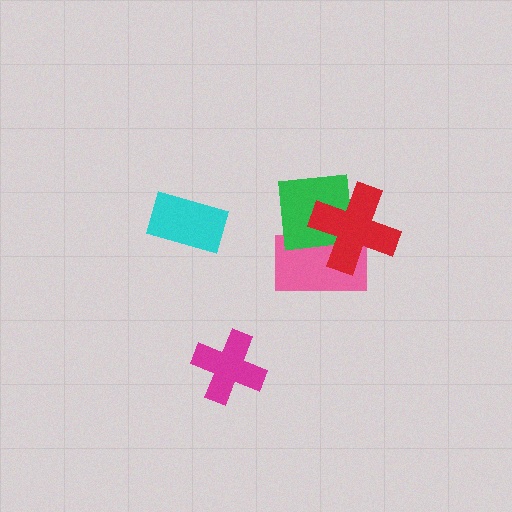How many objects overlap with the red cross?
2 objects overlap with the red cross.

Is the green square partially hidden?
Yes, it is partially covered by another shape.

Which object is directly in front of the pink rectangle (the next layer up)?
The green square is directly in front of the pink rectangle.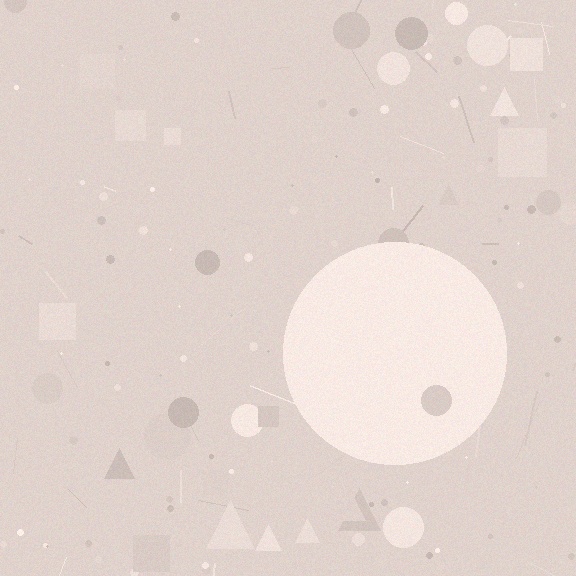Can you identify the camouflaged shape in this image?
The camouflaged shape is a circle.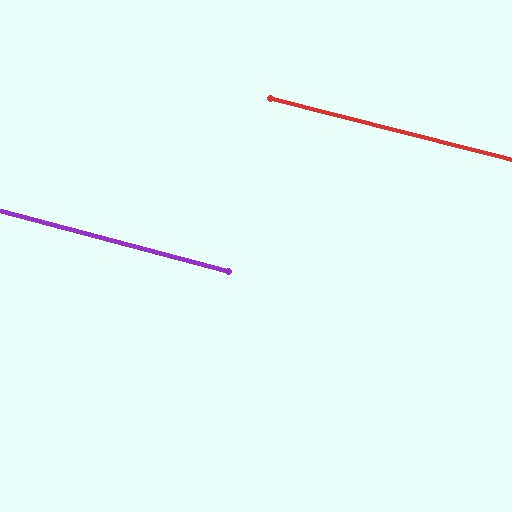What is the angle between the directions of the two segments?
Approximately 1 degree.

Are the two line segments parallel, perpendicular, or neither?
Parallel — their directions differ by only 0.7°.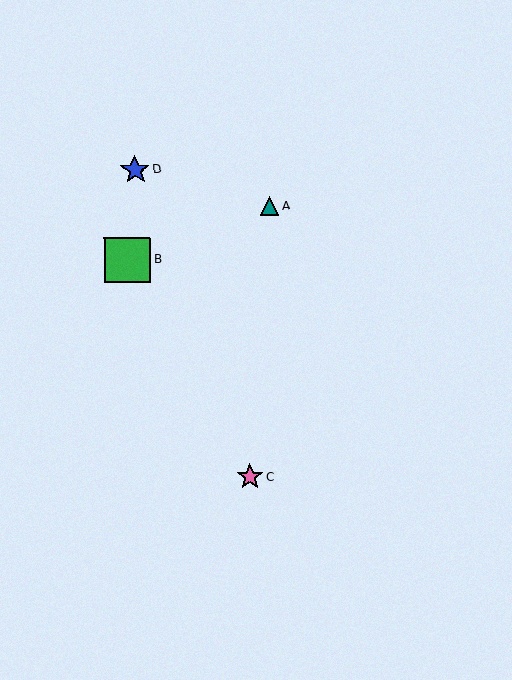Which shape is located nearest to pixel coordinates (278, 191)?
The teal triangle (labeled A) at (270, 206) is nearest to that location.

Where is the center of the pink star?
The center of the pink star is at (250, 477).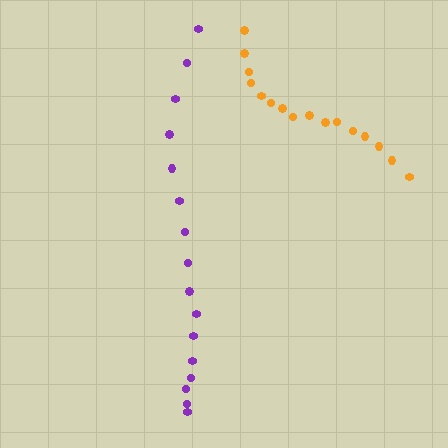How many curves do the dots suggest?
There are 2 distinct paths.